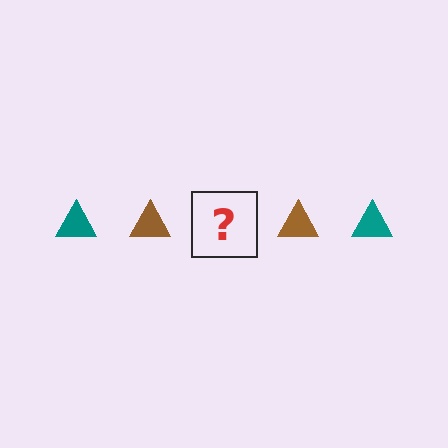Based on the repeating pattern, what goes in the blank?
The blank should be a teal triangle.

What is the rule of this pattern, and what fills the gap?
The rule is that the pattern cycles through teal, brown triangles. The gap should be filled with a teal triangle.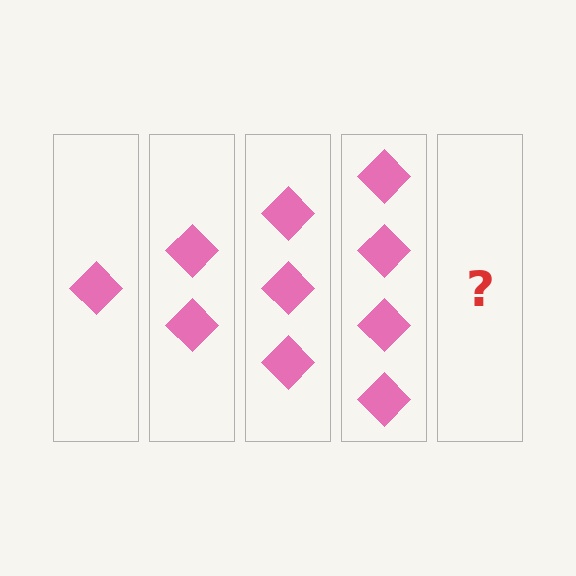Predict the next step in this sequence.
The next step is 5 diamonds.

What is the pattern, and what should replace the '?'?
The pattern is that each step adds one more diamond. The '?' should be 5 diamonds.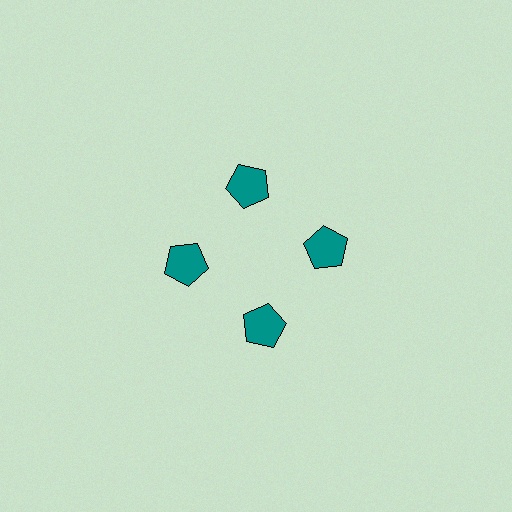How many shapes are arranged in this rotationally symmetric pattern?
There are 4 shapes, arranged in 4 groups of 1.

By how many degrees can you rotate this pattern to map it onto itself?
The pattern maps onto itself every 90 degrees of rotation.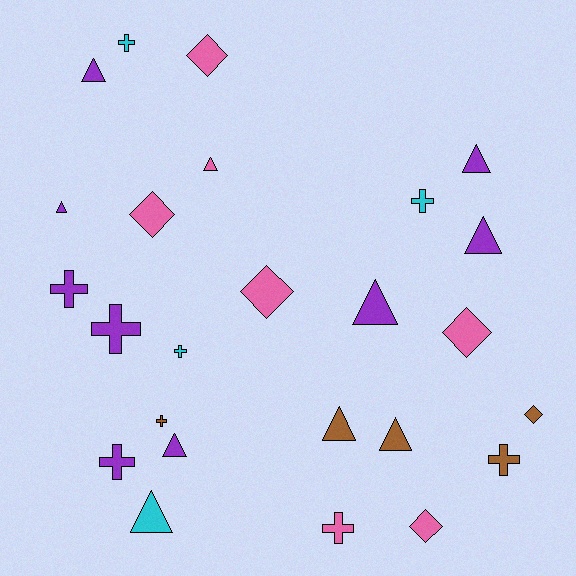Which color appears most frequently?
Purple, with 9 objects.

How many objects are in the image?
There are 25 objects.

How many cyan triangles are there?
There is 1 cyan triangle.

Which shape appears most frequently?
Triangle, with 10 objects.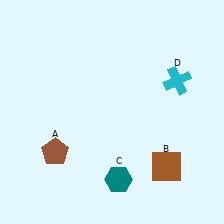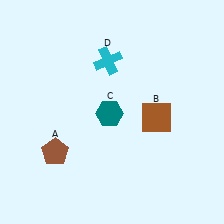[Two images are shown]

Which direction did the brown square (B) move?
The brown square (B) moved up.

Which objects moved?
The objects that moved are: the brown square (B), the teal hexagon (C), the cyan cross (D).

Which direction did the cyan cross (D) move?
The cyan cross (D) moved left.